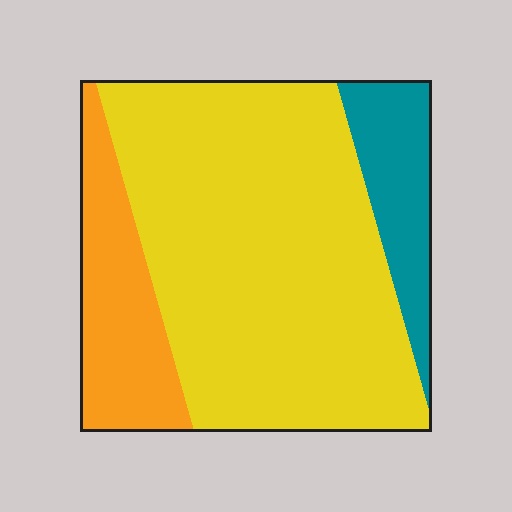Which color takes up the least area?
Teal, at roughly 15%.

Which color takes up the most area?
Yellow, at roughly 70%.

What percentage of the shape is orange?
Orange covers 18% of the shape.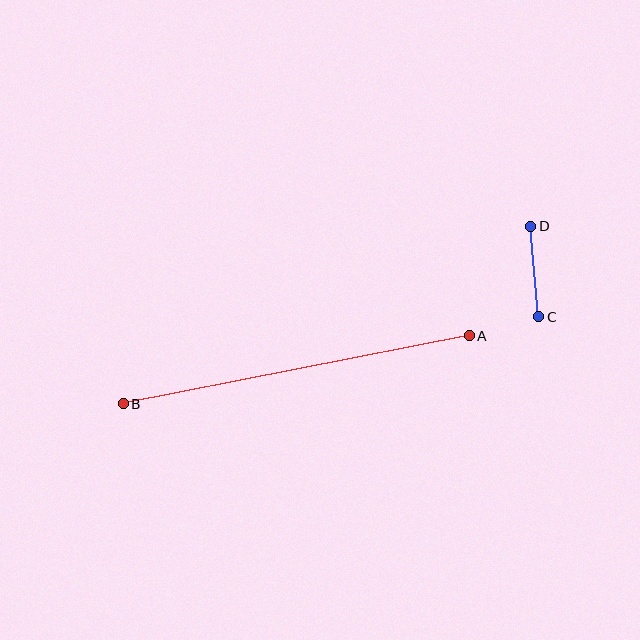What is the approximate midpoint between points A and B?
The midpoint is at approximately (296, 370) pixels.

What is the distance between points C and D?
The distance is approximately 91 pixels.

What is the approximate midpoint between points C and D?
The midpoint is at approximately (535, 271) pixels.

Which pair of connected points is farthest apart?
Points A and B are farthest apart.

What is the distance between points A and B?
The distance is approximately 352 pixels.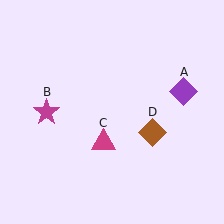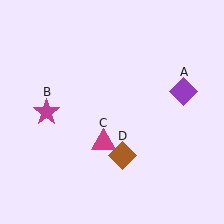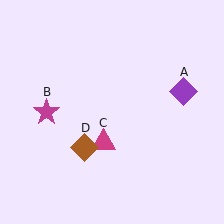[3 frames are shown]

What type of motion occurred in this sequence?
The brown diamond (object D) rotated clockwise around the center of the scene.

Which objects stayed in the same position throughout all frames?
Purple diamond (object A) and magenta star (object B) and magenta triangle (object C) remained stationary.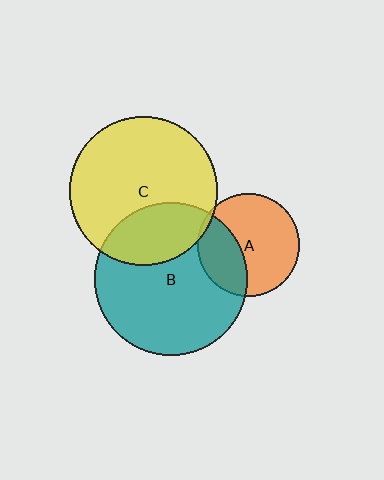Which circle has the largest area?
Circle B (teal).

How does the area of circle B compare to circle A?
Approximately 2.3 times.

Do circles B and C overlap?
Yes.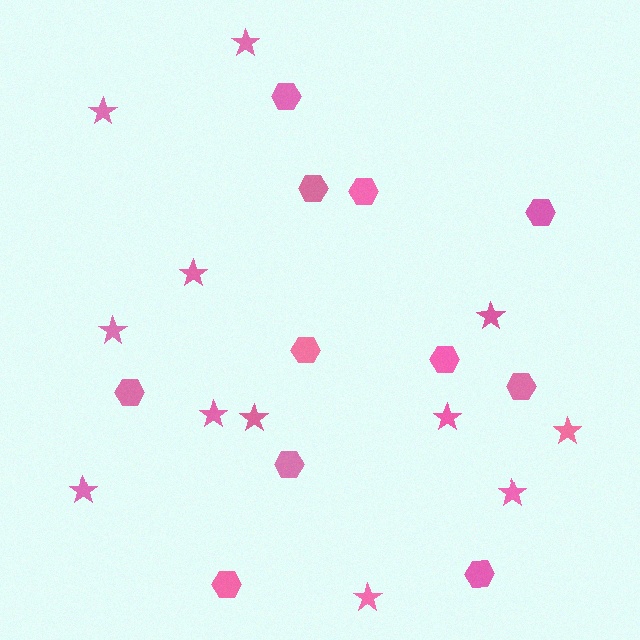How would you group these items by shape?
There are 2 groups: one group of stars (12) and one group of hexagons (11).